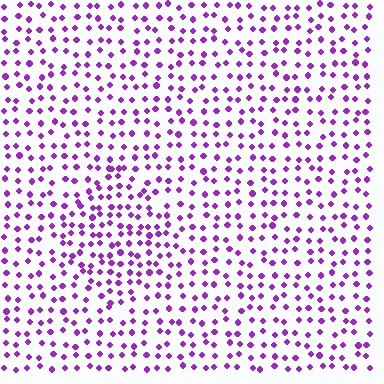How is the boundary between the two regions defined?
The boundary is defined by a change in element density (approximately 1.5x ratio). All elements are the same color, size, and shape.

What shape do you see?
I see a diamond.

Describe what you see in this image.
The image contains small purple elements arranged at two different densities. A diamond-shaped region is visible where the elements are more densely packed than the surrounding area.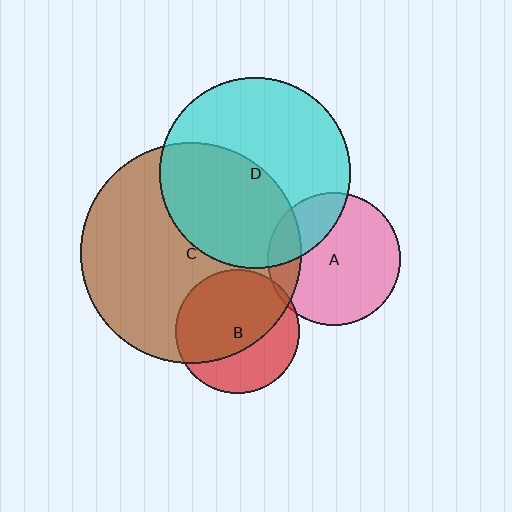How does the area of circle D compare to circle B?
Approximately 2.4 times.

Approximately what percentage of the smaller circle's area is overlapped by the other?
Approximately 65%.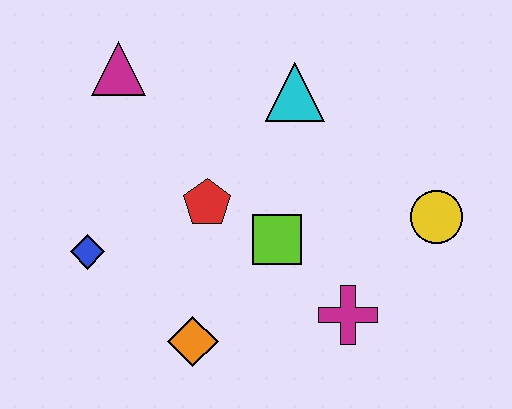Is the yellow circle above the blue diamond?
Yes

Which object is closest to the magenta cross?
The lime square is closest to the magenta cross.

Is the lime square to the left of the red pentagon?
No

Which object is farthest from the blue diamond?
The yellow circle is farthest from the blue diamond.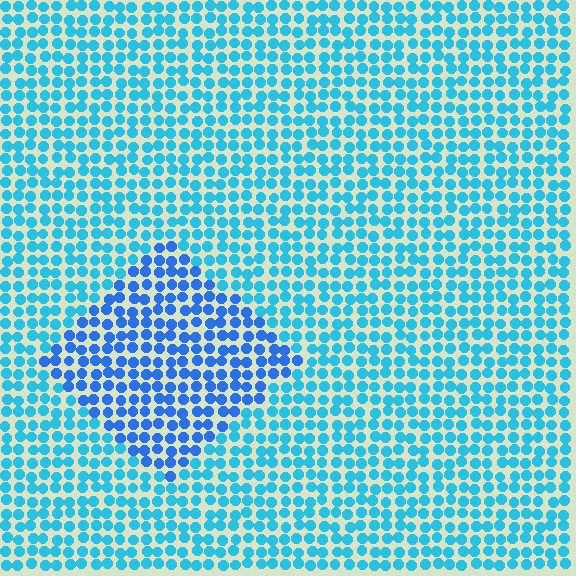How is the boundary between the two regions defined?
The boundary is defined purely by a slight shift in hue (about 27 degrees). Spacing, size, and orientation are identical on both sides.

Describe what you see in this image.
The image is filled with small cyan elements in a uniform arrangement. A diamond-shaped region is visible where the elements are tinted to a slightly different hue, forming a subtle color boundary.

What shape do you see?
I see a diamond.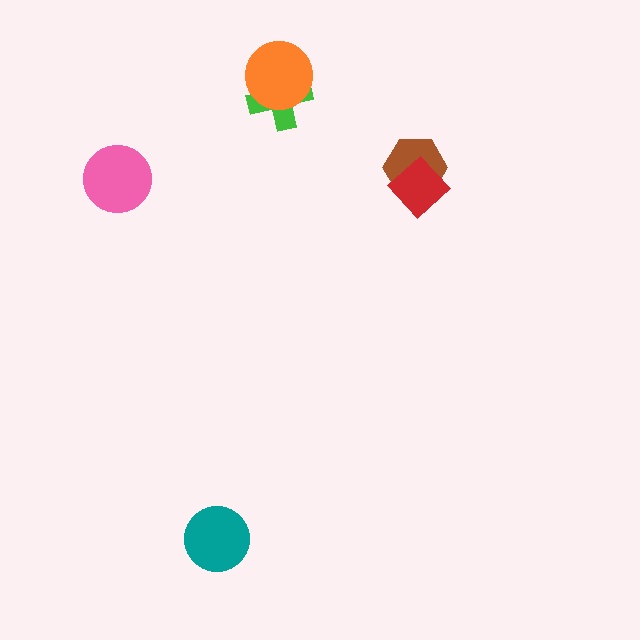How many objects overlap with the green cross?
1 object overlaps with the green cross.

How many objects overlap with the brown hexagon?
1 object overlaps with the brown hexagon.